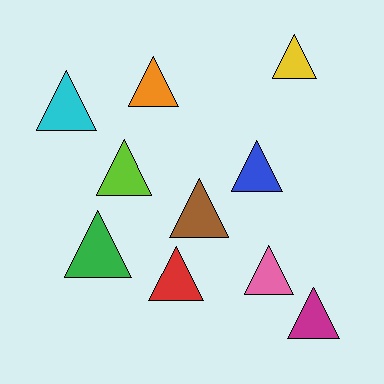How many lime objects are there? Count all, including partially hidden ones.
There is 1 lime object.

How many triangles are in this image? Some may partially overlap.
There are 10 triangles.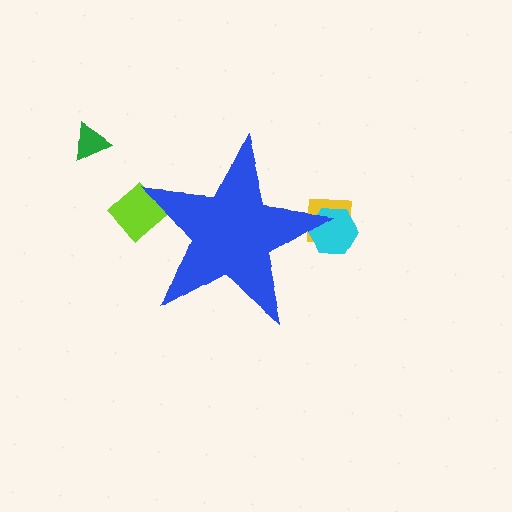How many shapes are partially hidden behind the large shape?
3 shapes are partially hidden.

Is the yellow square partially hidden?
Yes, the yellow square is partially hidden behind the blue star.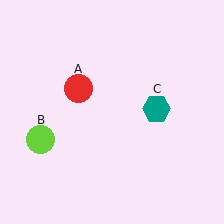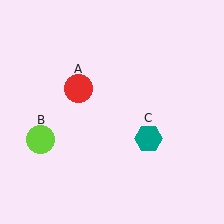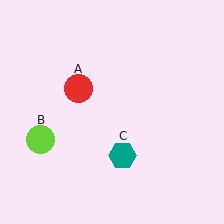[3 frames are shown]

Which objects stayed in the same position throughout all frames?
Red circle (object A) and lime circle (object B) remained stationary.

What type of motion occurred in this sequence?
The teal hexagon (object C) rotated clockwise around the center of the scene.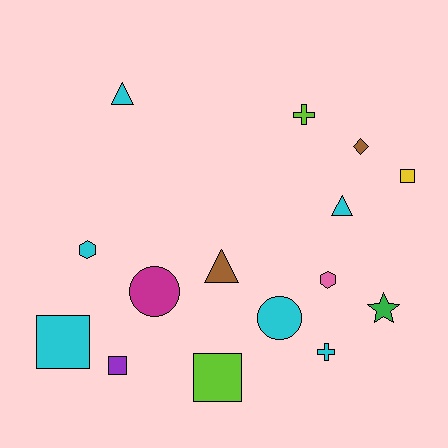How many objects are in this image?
There are 15 objects.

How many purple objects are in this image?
There is 1 purple object.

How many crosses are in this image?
There are 2 crosses.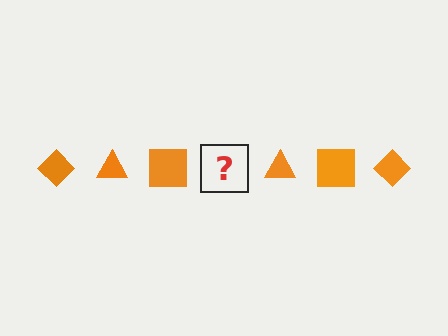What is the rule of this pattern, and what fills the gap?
The rule is that the pattern cycles through diamond, triangle, square shapes in orange. The gap should be filled with an orange diamond.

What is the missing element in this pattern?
The missing element is an orange diamond.